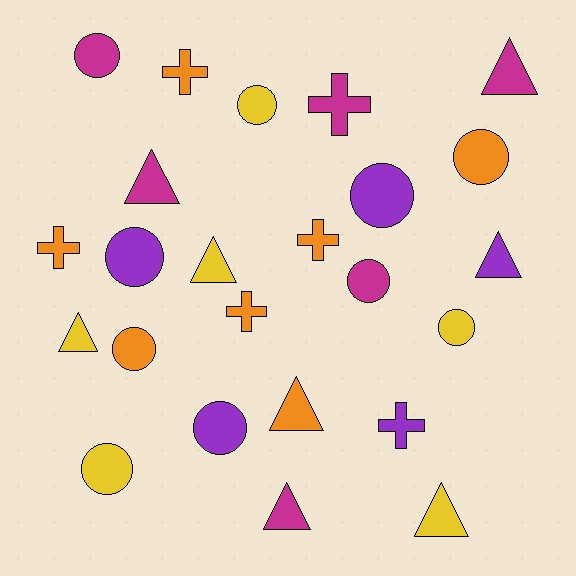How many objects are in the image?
There are 24 objects.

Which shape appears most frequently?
Circle, with 10 objects.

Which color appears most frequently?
Orange, with 7 objects.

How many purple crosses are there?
There is 1 purple cross.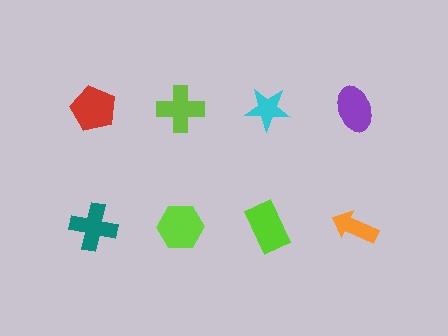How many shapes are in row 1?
4 shapes.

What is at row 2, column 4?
An orange arrow.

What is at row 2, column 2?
A lime hexagon.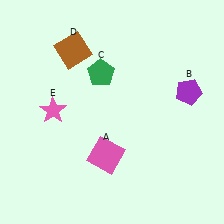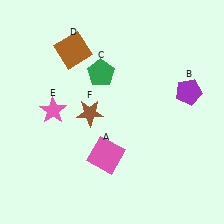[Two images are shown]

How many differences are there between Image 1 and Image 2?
There is 1 difference between the two images.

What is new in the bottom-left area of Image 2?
A brown star (F) was added in the bottom-left area of Image 2.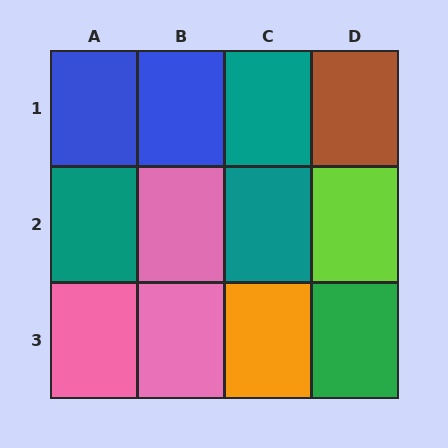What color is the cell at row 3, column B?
Pink.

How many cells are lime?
1 cell is lime.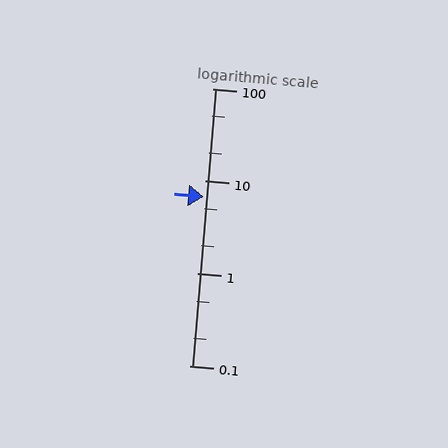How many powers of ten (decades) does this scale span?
The scale spans 3 decades, from 0.1 to 100.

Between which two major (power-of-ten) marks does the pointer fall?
The pointer is between 1 and 10.